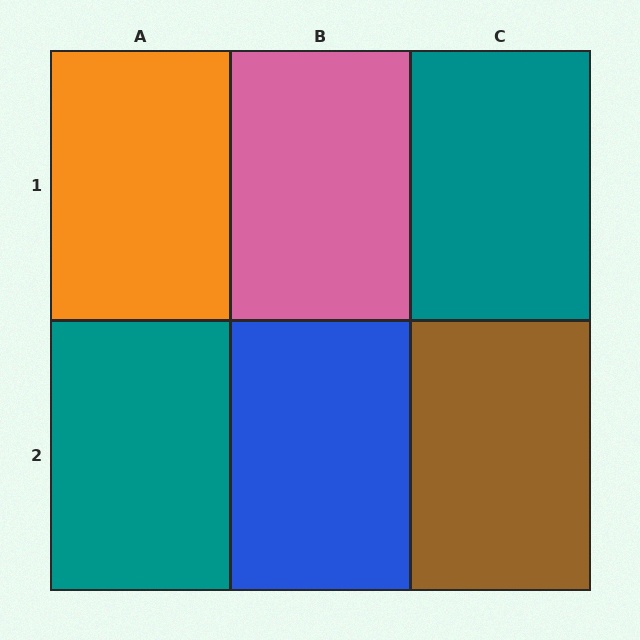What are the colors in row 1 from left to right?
Orange, pink, teal.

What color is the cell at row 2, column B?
Blue.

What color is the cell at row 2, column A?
Teal.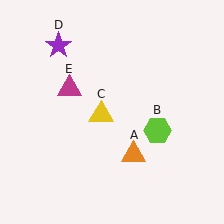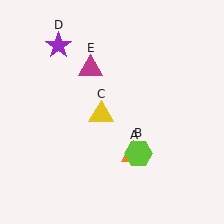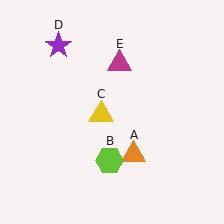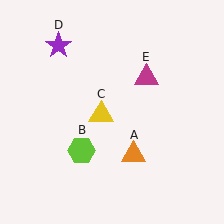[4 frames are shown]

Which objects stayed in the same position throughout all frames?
Orange triangle (object A) and yellow triangle (object C) and purple star (object D) remained stationary.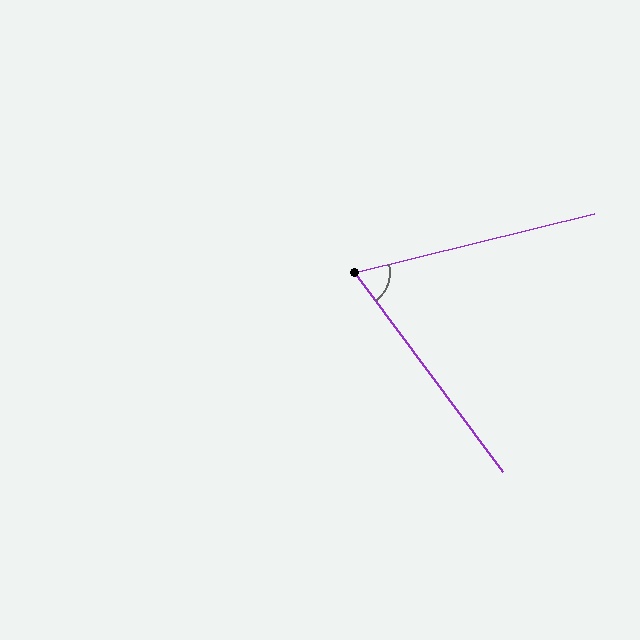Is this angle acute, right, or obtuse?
It is acute.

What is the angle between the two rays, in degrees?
Approximately 67 degrees.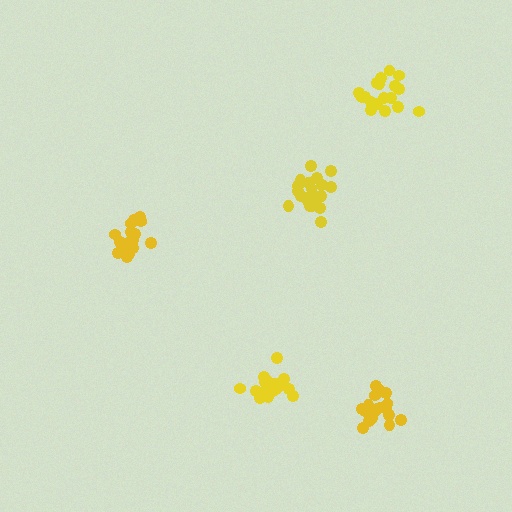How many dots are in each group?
Group 1: 19 dots, Group 2: 21 dots, Group 3: 19 dots, Group 4: 18 dots, Group 5: 19 dots (96 total).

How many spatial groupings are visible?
There are 5 spatial groupings.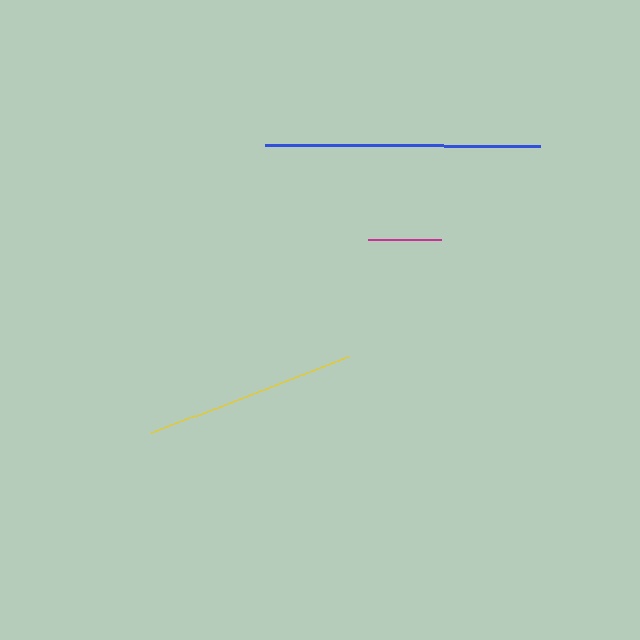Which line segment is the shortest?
The magenta line is the shortest at approximately 72 pixels.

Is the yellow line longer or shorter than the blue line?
The blue line is longer than the yellow line.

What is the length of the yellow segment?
The yellow segment is approximately 212 pixels long.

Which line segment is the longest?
The blue line is the longest at approximately 275 pixels.